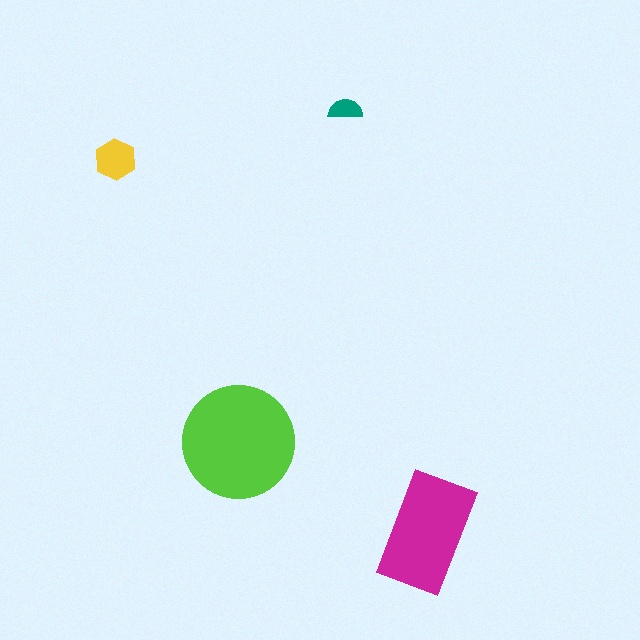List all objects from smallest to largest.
The teal semicircle, the yellow hexagon, the magenta rectangle, the lime circle.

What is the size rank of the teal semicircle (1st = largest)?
4th.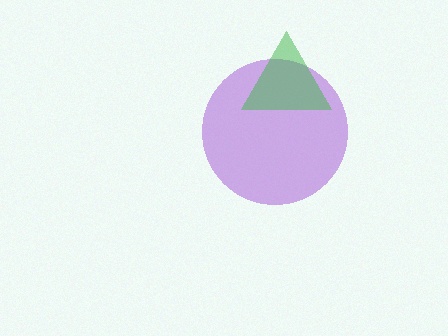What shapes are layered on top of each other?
The layered shapes are: a purple circle, a green triangle.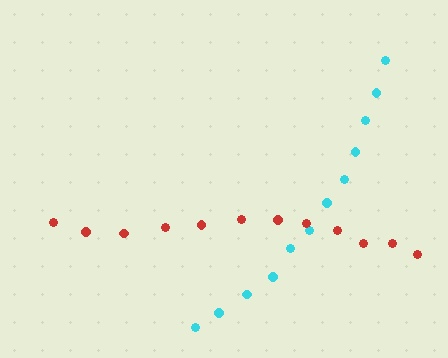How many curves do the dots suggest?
There are 2 distinct paths.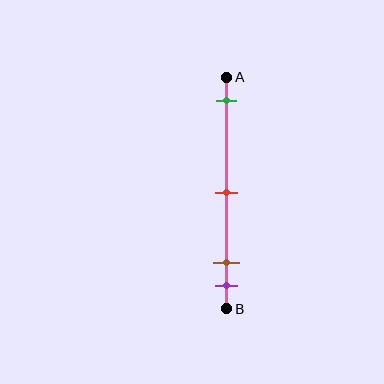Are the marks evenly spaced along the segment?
No, the marks are not evenly spaced.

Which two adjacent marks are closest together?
The brown and purple marks are the closest adjacent pair.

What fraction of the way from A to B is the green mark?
The green mark is approximately 10% (0.1) of the way from A to B.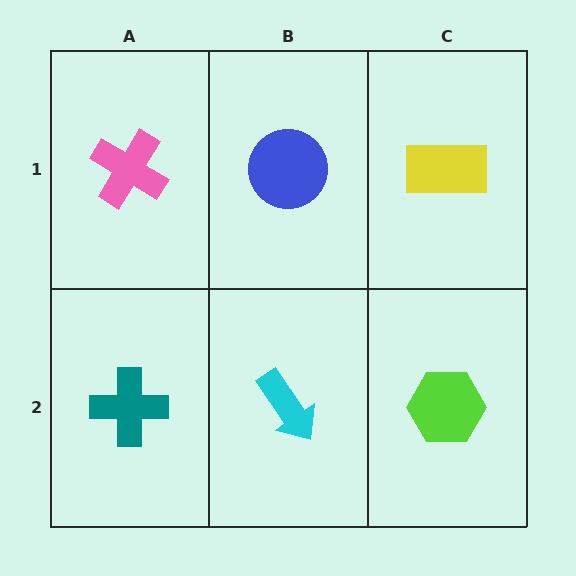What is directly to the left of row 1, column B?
A pink cross.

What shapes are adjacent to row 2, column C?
A yellow rectangle (row 1, column C), a cyan arrow (row 2, column B).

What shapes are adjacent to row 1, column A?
A teal cross (row 2, column A), a blue circle (row 1, column B).